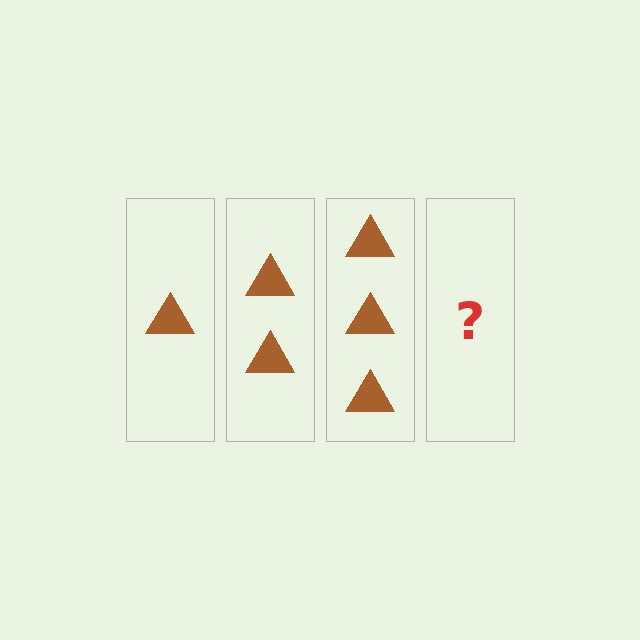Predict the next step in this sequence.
The next step is 4 triangles.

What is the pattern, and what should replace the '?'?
The pattern is that each step adds one more triangle. The '?' should be 4 triangles.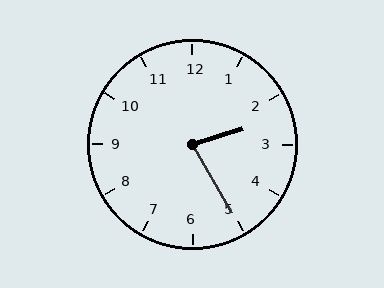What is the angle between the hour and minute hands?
Approximately 78 degrees.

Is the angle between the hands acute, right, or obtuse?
It is acute.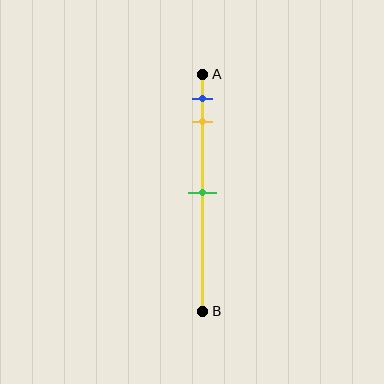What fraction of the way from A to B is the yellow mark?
The yellow mark is approximately 20% (0.2) of the way from A to B.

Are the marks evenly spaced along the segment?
No, the marks are not evenly spaced.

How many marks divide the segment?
There are 3 marks dividing the segment.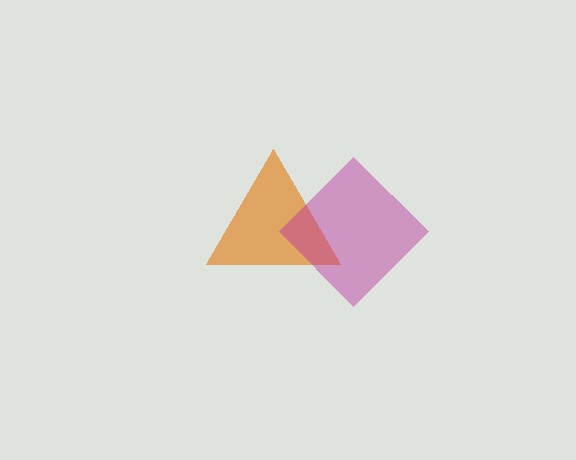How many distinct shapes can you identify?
There are 2 distinct shapes: an orange triangle, a magenta diamond.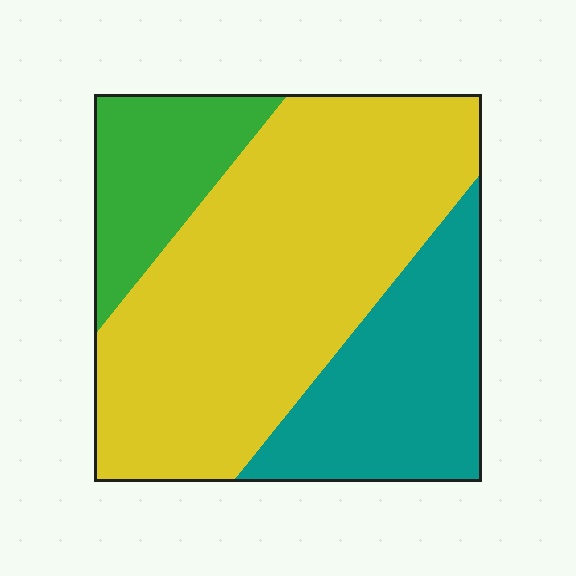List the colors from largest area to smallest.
From largest to smallest: yellow, teal, green.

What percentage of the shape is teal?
Teal covers roughly 25% of the shape.